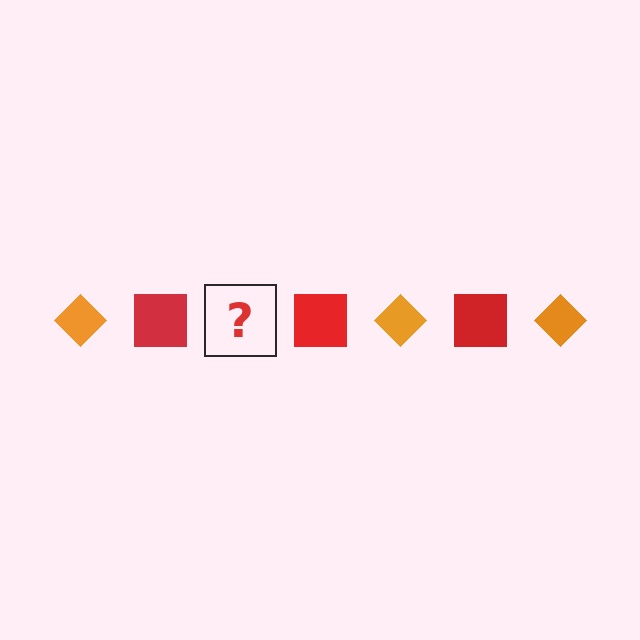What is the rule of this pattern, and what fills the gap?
The rule is that the pattern alternates between orange diamond and red square. The gap should be filled with an orange diamond.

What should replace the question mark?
The question mark should be replaced with an orange diamond.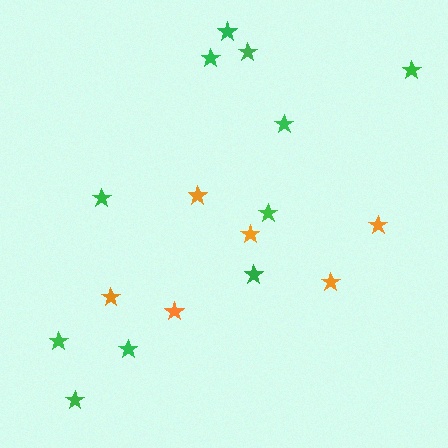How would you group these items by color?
There are 2 groups: one group of green stars (11) and one group of orange stars (6).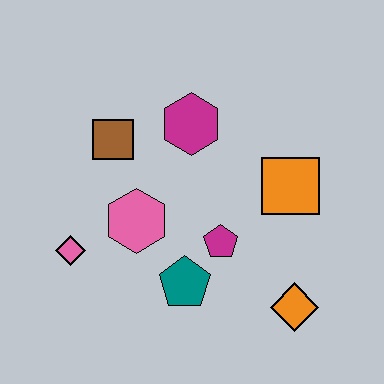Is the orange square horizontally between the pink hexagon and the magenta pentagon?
No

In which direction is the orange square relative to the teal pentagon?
The orange square is to the right of the teal pentagon.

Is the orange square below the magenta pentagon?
No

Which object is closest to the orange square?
The magenta pentagon is closest to the orange square.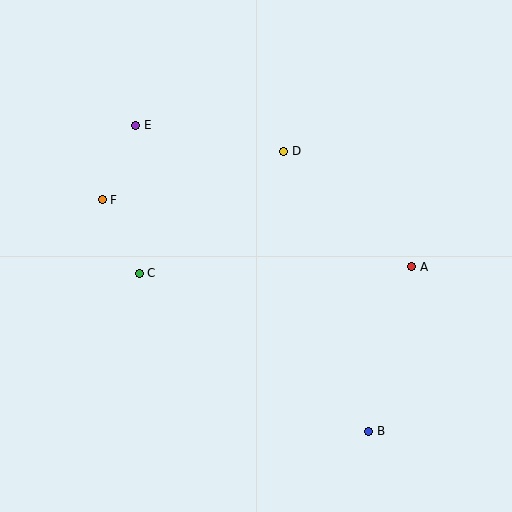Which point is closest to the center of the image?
Point D at (284, 151) is closest to the center.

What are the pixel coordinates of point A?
Point A is at (412, 267).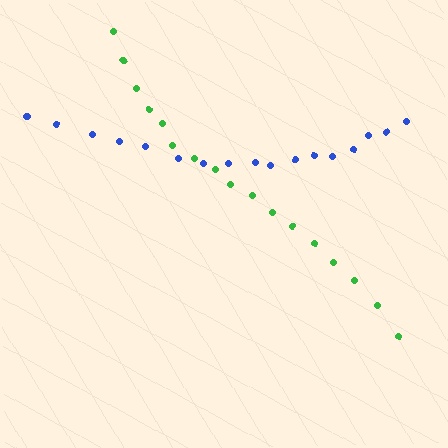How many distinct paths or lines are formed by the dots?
There are 2 distinct paths.